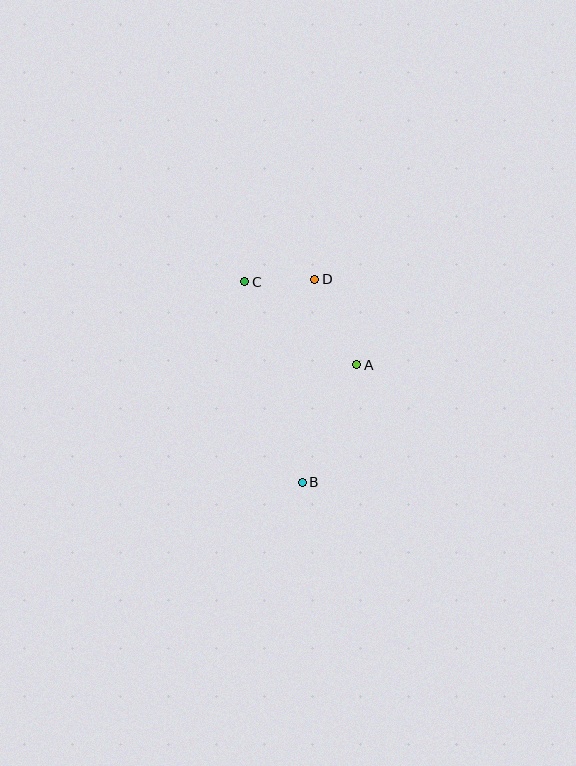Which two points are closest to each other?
Points C and D are closest to each other.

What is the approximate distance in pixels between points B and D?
The distance between B and D is approximately 203 pixels.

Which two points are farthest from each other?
Points B and C are farthest from each other.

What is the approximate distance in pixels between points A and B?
The distance between A and B is approximately 129 pixels.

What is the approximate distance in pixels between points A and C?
The distance between A and C is approximately 139 pixels.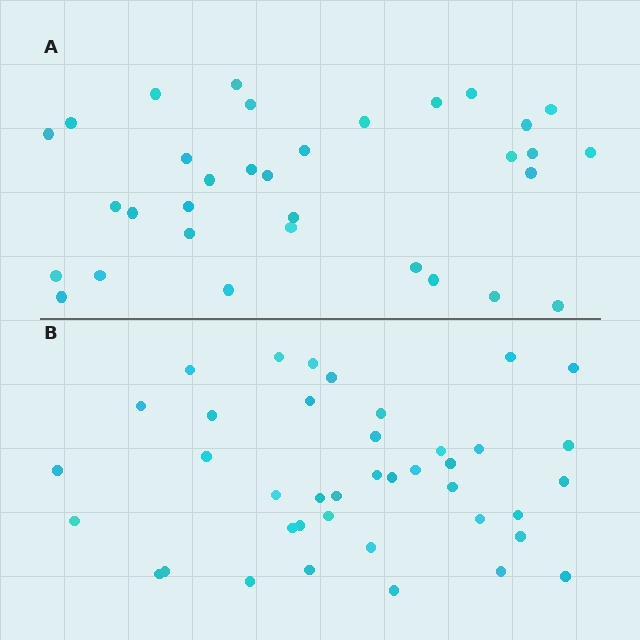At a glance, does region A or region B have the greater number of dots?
Region B (the bottom region) has more dots.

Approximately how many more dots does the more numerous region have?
Region B has roughly 8 or so more dots than region A.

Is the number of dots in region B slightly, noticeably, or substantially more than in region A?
Region B has only slightly more — the two regions are fairly close. The ratio is roughly 1.2 to 1.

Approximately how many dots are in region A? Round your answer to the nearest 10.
About 30 dots. (The exact count is 33, which rounds to 30.)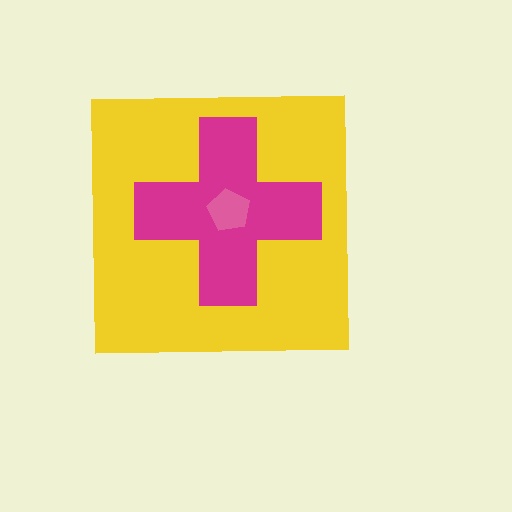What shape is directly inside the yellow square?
The magenta cross.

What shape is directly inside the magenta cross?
The pink pentagon.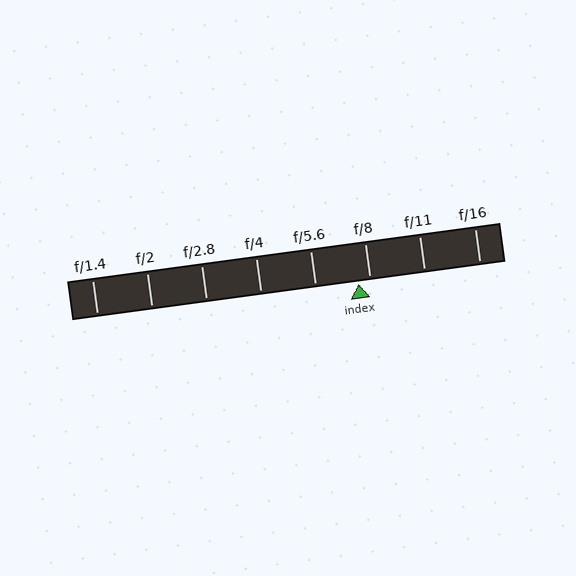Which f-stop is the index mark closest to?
The index mark is closest to f/8.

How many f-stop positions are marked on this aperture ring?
There are 8 f-stop positions marked.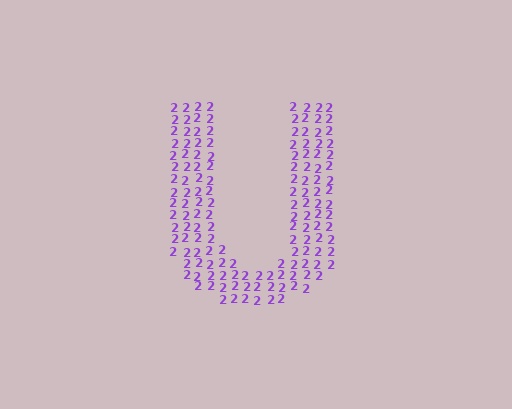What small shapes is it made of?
It is made of small digit 2's.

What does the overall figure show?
The overall figure shows the letter U.